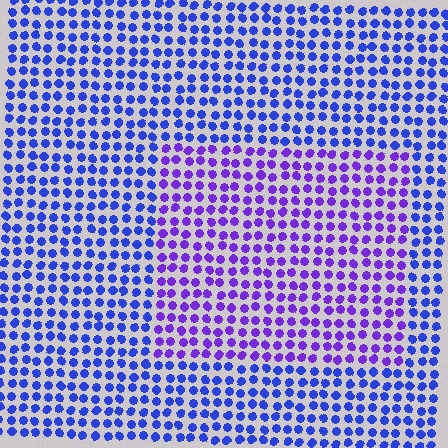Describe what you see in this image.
The image is filled with small blue elements in a uniform arrangement. A rectangle-shaped region is visible where the elements are tinted to a slightly different hue, forming a subtle color boundary.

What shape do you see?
I see a rectangle.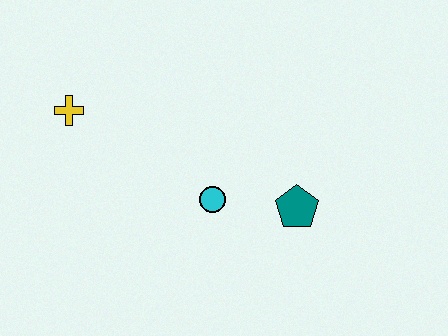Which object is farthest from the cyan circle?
The yellow cross is farthest from the cyan circle.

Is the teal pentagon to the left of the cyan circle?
No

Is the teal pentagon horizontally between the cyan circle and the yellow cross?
No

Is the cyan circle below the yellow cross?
Yes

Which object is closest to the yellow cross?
The cyan circle is closest to the yellow cross.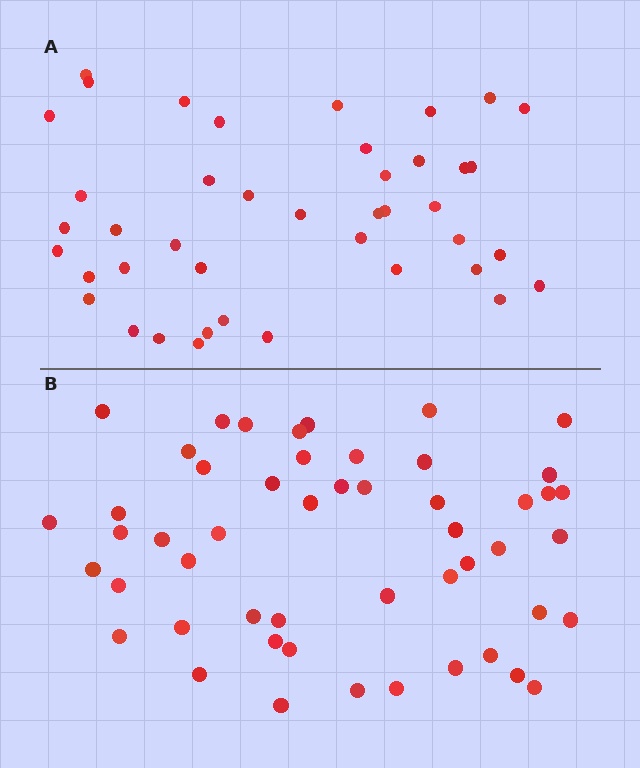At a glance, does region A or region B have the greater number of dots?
Region B (the bottom region) has more dots.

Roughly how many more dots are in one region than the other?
Region B has roughly 8 or so more dots than region A.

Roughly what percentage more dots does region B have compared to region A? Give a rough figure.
About 20% more.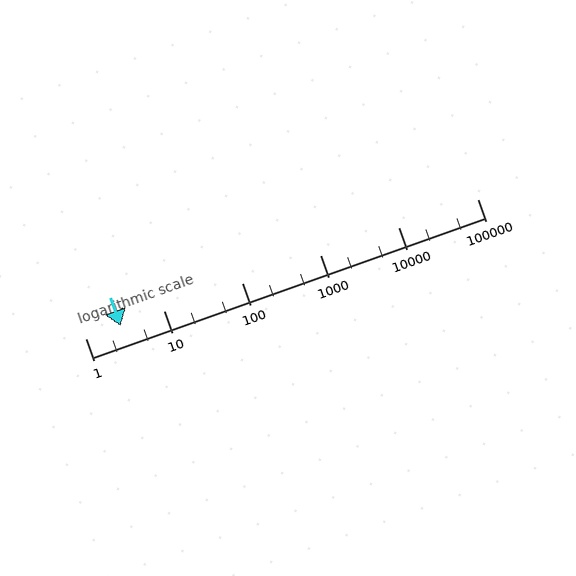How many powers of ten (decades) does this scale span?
The scale spans 5 decades, from 1 to 100000.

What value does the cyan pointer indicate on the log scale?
The pointer indicates approximately 2.8.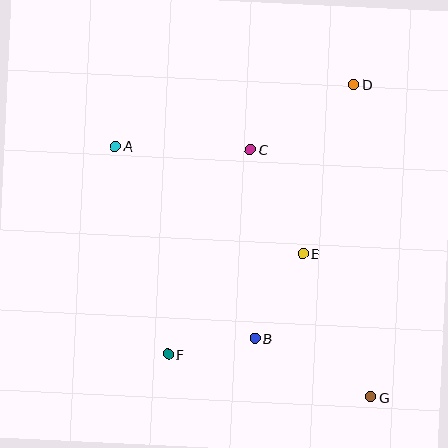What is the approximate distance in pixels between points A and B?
The distance between A and B is approximately 238 pixels.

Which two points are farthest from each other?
Points A and G are farthest from each other.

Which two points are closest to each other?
Points B and F are closest to each other.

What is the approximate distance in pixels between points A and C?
The distance between A and C is approximately 135 pixels.